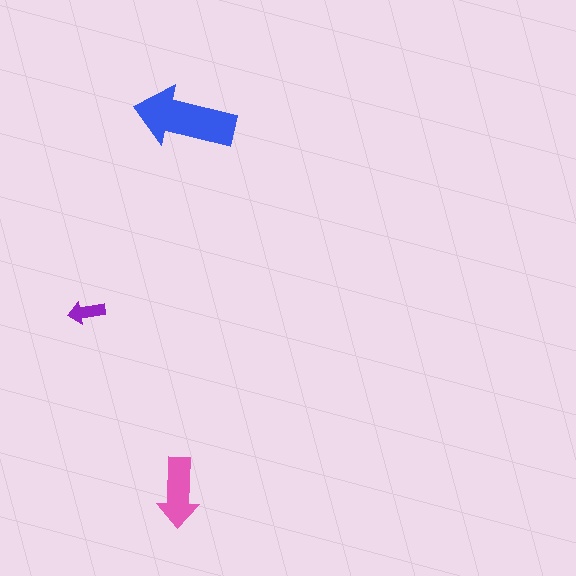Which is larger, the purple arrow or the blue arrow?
The blue one.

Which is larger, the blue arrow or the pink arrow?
The blue one.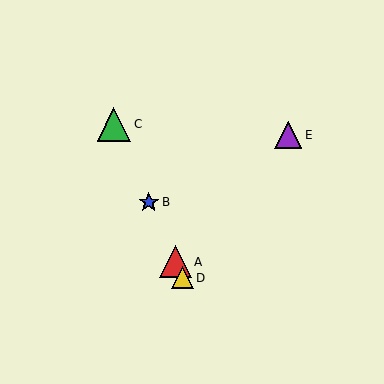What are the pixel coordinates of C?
Object C is at (114, 124).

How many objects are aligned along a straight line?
4 objects (A, B, C, D) are aligned along a straight line.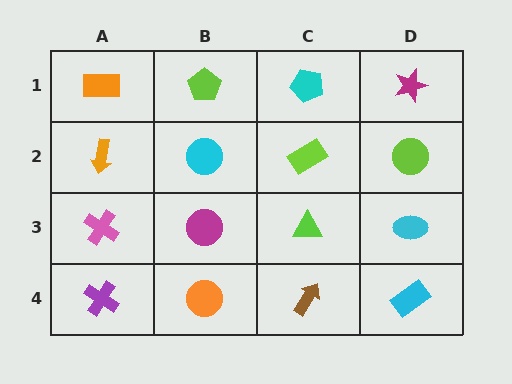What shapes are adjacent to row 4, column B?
A magenta circle (row 3, column B), a purple cross (row 4, column A), a brown arrow (row 4, column C).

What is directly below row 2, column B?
A magenta circle.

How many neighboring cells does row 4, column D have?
2.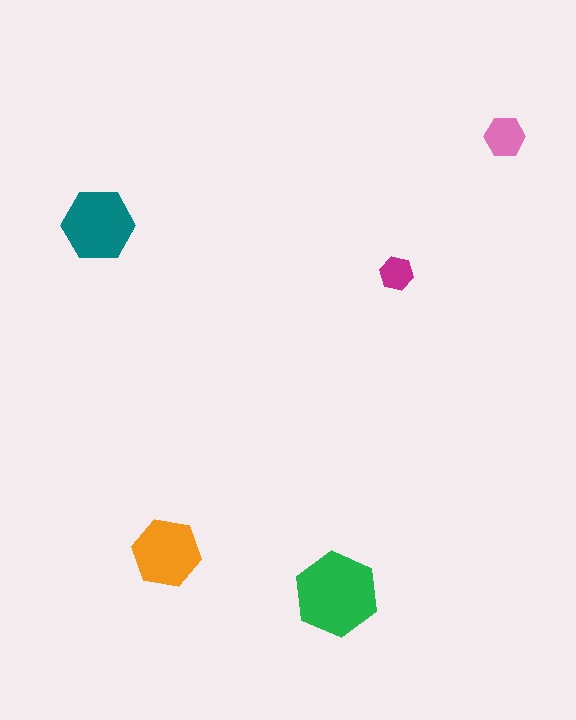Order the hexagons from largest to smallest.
the green one, the teal one, the orange one, the pink one, the magenta one.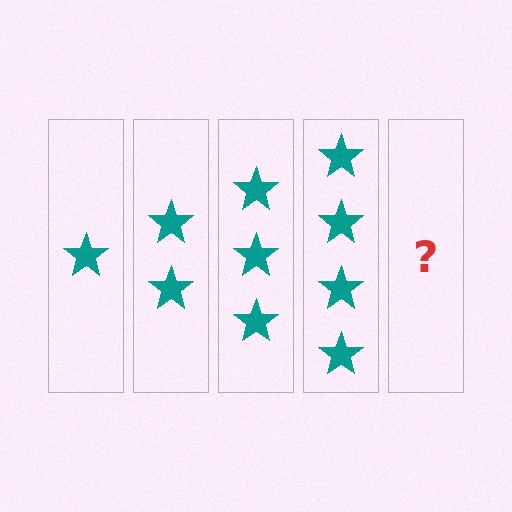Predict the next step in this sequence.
The next step is 5 stars.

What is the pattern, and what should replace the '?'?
The pattern is that each step adds one more star. The '?' should be 5 stars.